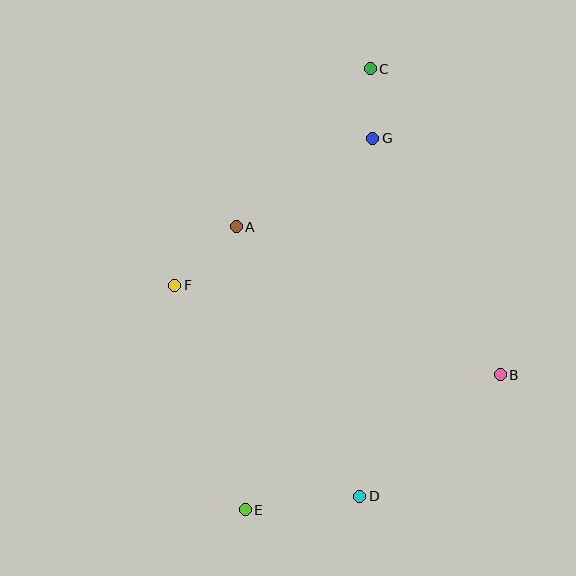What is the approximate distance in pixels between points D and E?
The distance between D and E is approximately 115 pixels.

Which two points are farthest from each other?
Points C and E are farthest from each other.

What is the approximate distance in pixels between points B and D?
The distance between B and D is approximately 186 pixels.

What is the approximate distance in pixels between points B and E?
The distance between B and E is approximately 289 pixels.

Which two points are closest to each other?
Points C and G are closest to each other.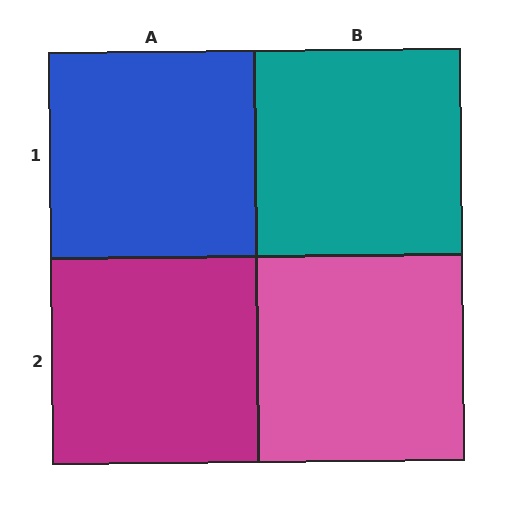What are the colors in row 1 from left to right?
Blue, teal.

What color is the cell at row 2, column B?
Pink.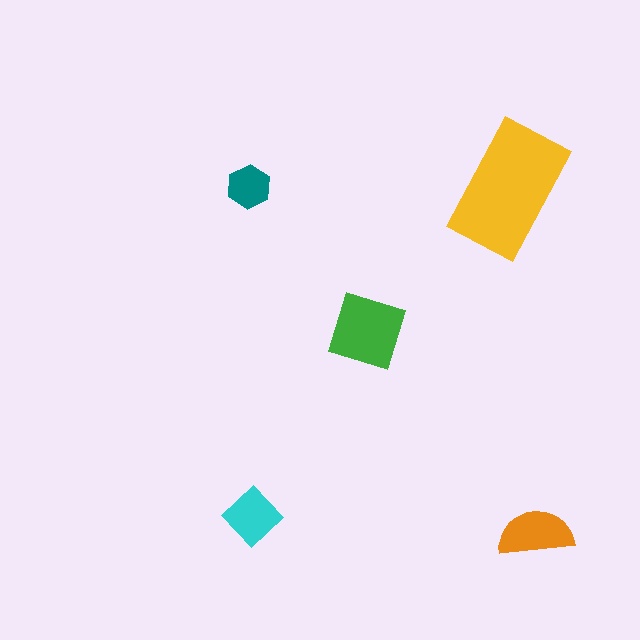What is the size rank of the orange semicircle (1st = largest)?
3rd.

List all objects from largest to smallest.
The yellow rectangle, the green diamond, the orange semicircle, the cyan diamond, the teal hexagon.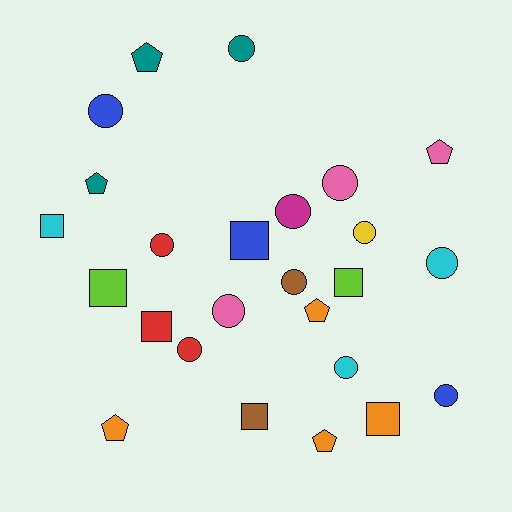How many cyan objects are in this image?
There are 3 cyan objects.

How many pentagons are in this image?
There are 6 pentagons.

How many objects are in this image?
There are 25 objects.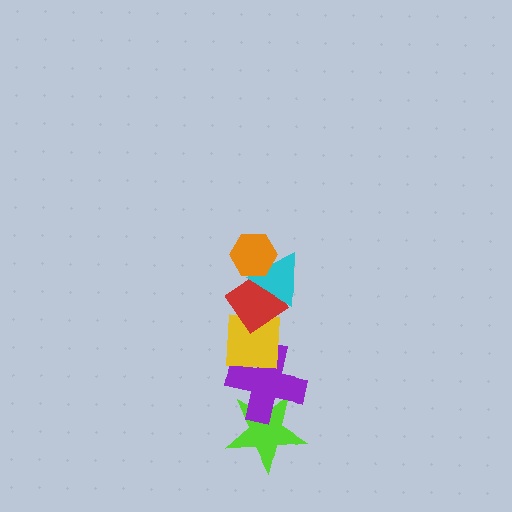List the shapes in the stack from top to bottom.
From top to bottom: the orange hexagon, the cyan triangle, the red diamond, the yellow square, the purple cross, the lime star.